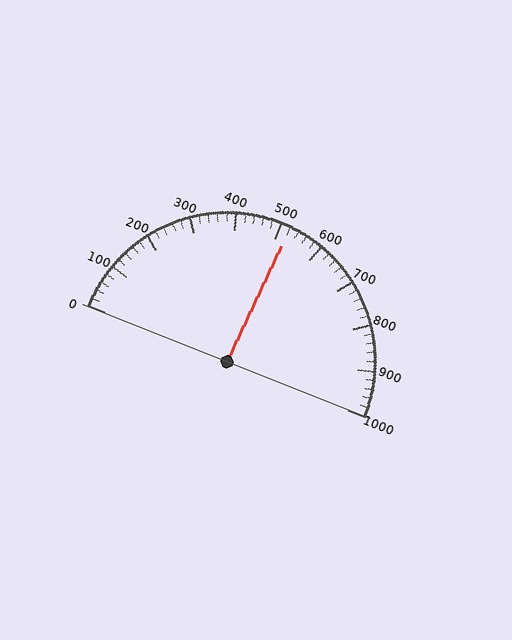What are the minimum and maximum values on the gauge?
The gauge ranges from 0 to 1000.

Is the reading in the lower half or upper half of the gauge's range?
The reading is in the upper half of the range (0 to 1000).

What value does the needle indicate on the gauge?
The needle indicates approximately 520.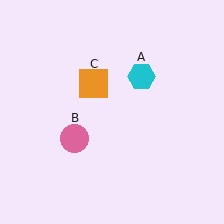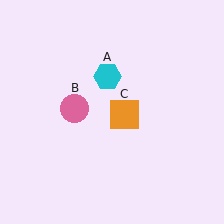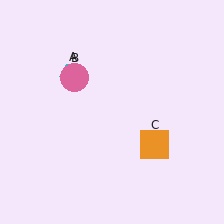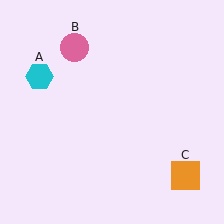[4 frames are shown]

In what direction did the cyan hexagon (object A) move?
The cyan hexagon (object A) moved left.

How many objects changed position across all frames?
3 objects changed position: cyan hexagon (object A), pink circle (object B), orange square (object C).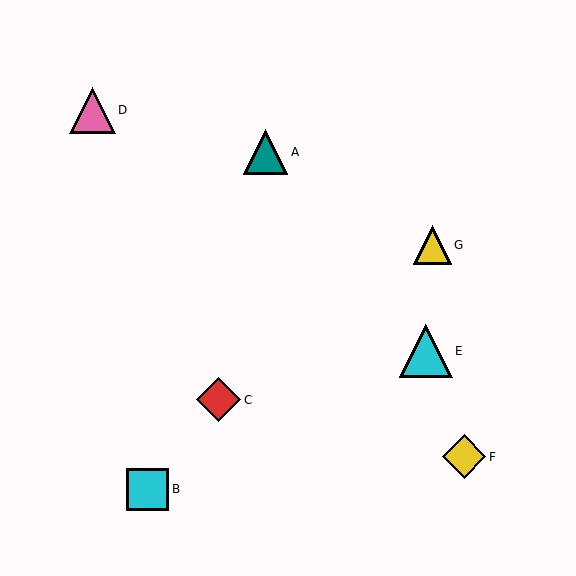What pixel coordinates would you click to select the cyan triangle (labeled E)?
Click at (426, 351) to select the cyan triangle E.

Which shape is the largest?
The cyan triangle (labeled E) is the largest.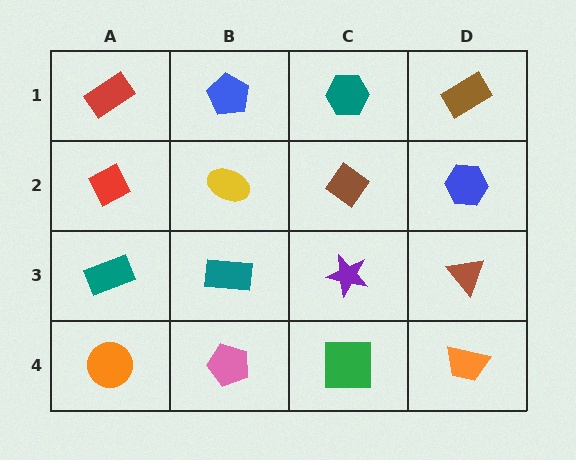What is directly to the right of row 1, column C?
A brown rectangle.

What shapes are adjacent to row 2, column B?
A blue pentagon (row 1, column B), a teal rectangle (row 3, column B), a red diamond (row 2, column A), a brown diamond (row 2, column C).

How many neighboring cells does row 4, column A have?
2.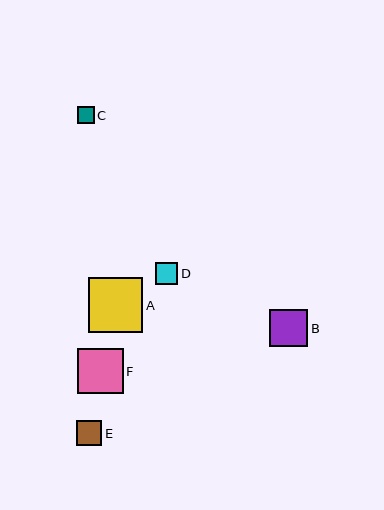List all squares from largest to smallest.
From largest to smallest: A, F, B, E, D, C.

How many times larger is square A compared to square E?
Square A is approximately 2.2 times the size of square E.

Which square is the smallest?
Square C is the smallest with a size of approximately 17 pixels.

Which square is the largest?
Square A is the largest with a size of approximately 55 pixels.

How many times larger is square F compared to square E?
Square F is approximately 1.8 times the size of square E.